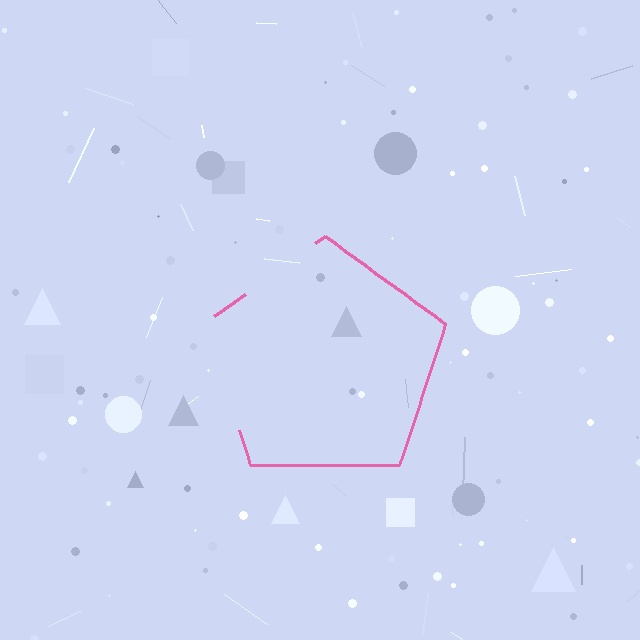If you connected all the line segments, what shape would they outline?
They would outline a pentagon.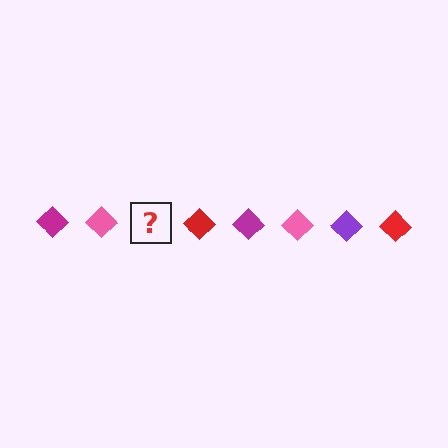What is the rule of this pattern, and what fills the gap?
The rule is that the pattern cycles through magenta, pink, purple, red diamonds. The gap should be filled with a purple diamond.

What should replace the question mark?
The question mark should be replaced with a purple diamond.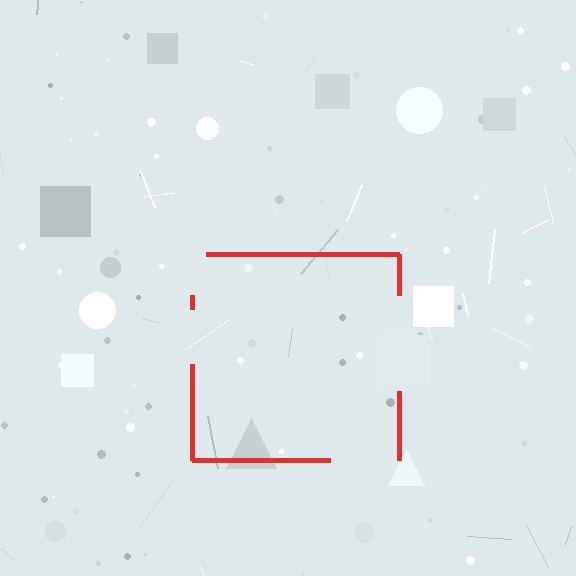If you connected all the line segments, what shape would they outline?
They would outline a square.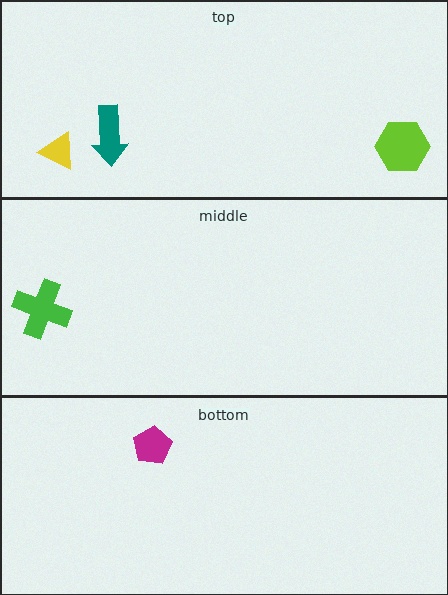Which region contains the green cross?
The middle region.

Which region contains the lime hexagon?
The top region.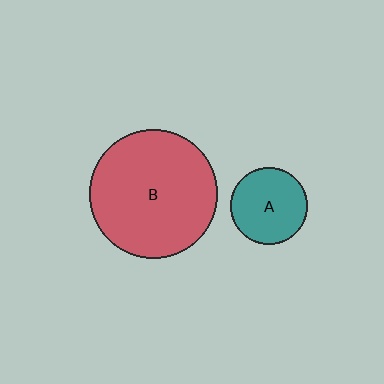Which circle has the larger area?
Circle B (red).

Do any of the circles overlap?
No, none of the circles overlap.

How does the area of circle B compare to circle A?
Approximately 2.8 times.